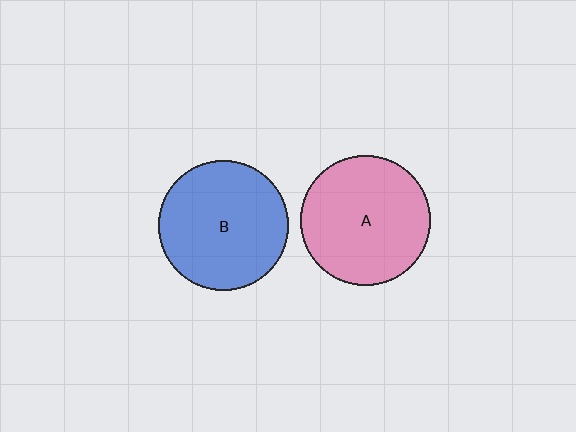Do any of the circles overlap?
No, none of the circles overlap.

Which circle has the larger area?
Circle A (pink).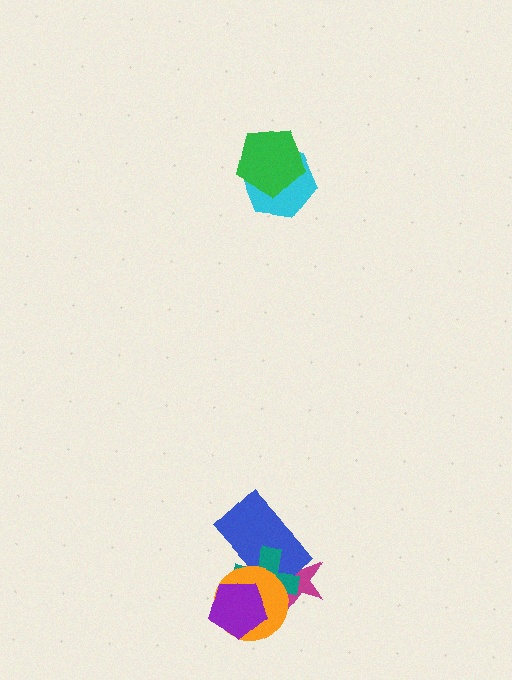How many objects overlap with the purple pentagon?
2 objects overlap with the purple pentagon.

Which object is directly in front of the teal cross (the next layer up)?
The orange circle is directly in front of the teal cross.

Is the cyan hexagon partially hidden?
Yes, it is partially covered by another shape.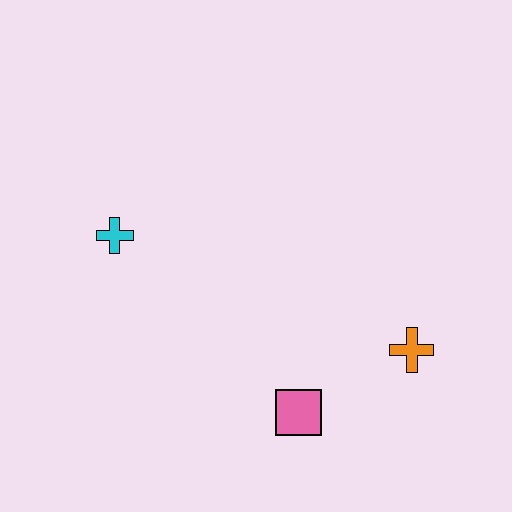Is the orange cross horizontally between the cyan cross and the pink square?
No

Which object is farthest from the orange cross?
The cyan cross is farthest from the orange cross.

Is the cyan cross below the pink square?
No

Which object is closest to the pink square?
The orange cross is closest to the pink square.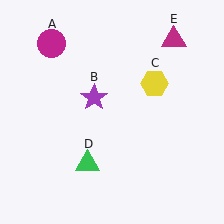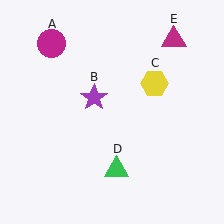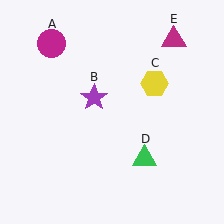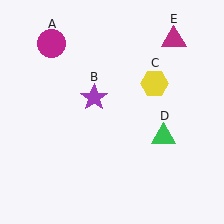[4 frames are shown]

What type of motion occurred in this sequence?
The green triangle (object D) rotated counterclockwise around the center of the scene.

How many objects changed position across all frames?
1 object changed position: green triangle (object D).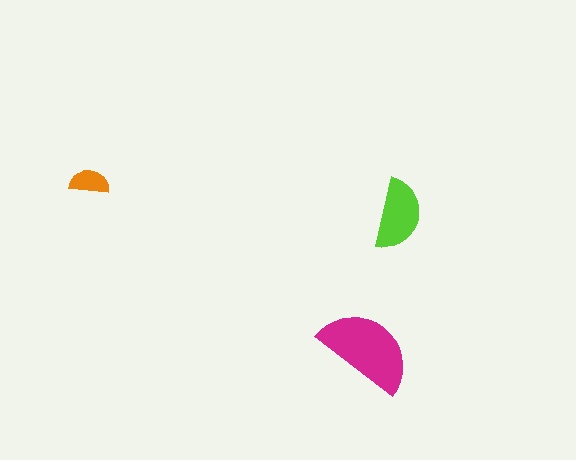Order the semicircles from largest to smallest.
the magenta one, the lime one, the orange one.